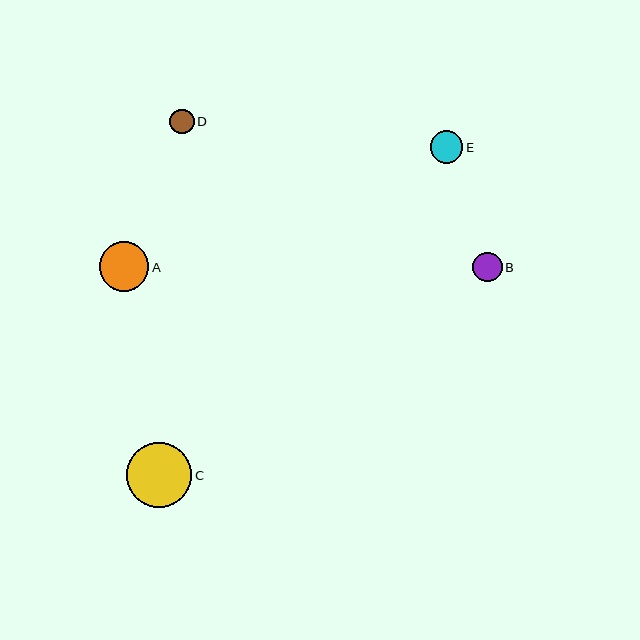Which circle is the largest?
Circle C is the largest with a size of approximately 66 pixels.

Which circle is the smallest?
Circle D is the smallest with a size of approximately 25 pixels.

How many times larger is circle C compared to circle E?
Circle C is approximately 2.0 times the size of circle E.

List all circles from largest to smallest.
From largest to smallest: C, A, E, B, D.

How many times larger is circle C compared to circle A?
Circle C is approximately 1.3 times the size of circle A.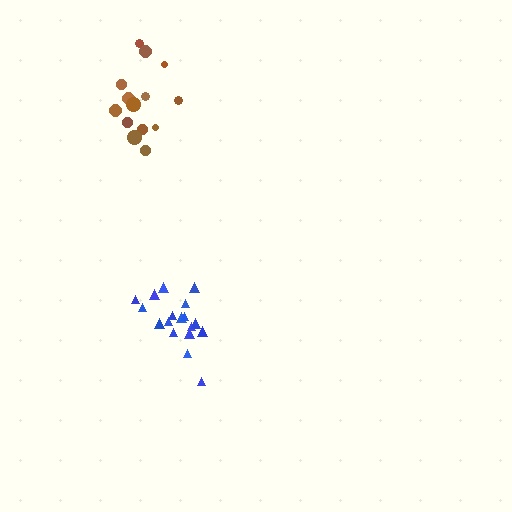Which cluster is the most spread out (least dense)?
Blue.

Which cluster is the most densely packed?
Brown.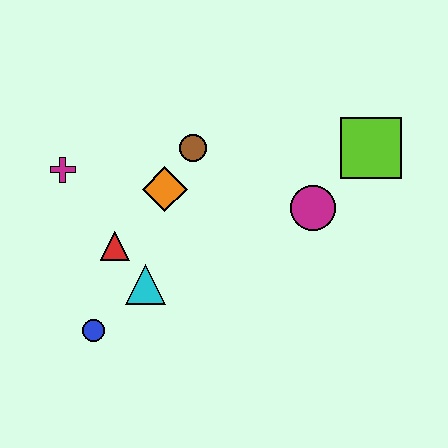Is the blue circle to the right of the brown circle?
No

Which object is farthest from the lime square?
The blue circle is farthest from the lime square.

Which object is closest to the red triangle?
The cyan triangle is closest to the red triangle.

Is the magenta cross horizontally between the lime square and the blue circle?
No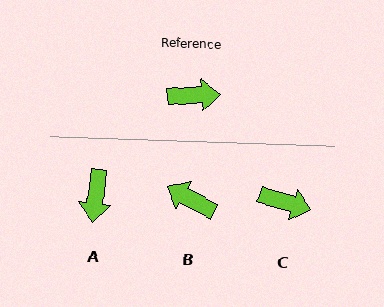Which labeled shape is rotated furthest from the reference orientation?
B, about 148 degrees away.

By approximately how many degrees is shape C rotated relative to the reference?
Approximately 20 degrees clockwise.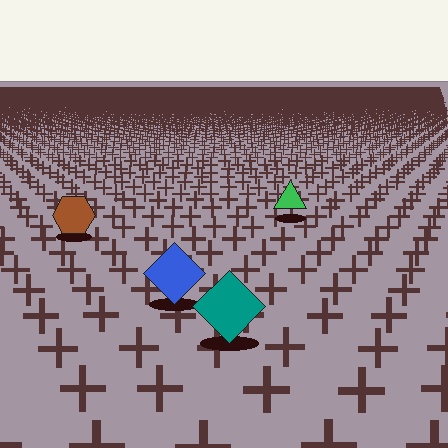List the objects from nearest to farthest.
From nearest to farthest: the teal diamond, the blue diamond, the brown hexagon, the green triangle.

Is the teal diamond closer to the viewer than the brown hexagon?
Yes. The teal diamond is closer — you can tell from the texture gradient: the ground texture is coarser near it.